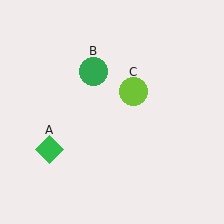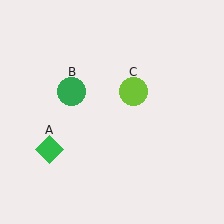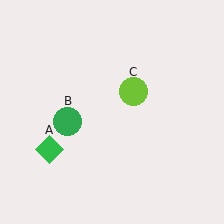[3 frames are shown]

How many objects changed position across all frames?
1 object changed position: green circle (object B).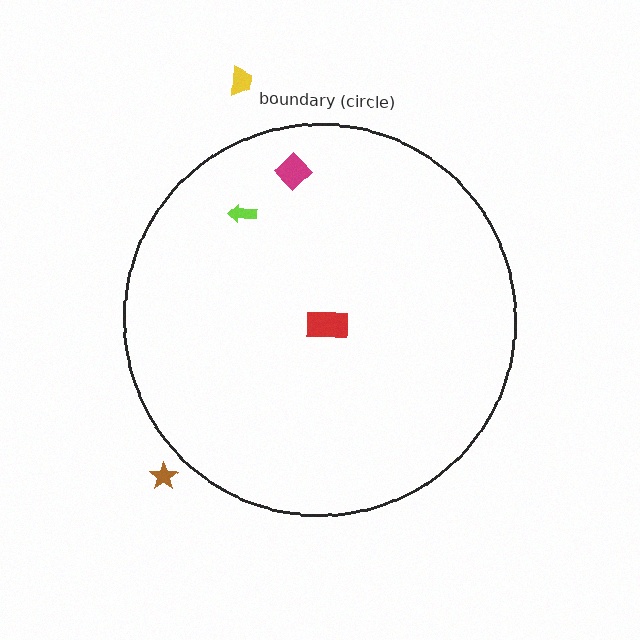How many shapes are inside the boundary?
3 inside, 2 outside.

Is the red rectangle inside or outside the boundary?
Inside.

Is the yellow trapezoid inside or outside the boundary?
Outside.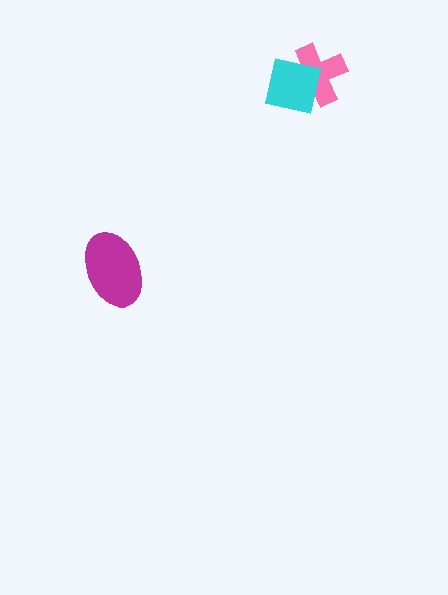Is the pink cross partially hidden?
Yes, it is partially covered by another shape.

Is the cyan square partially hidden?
No, no other shape covers it.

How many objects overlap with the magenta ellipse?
0 objects overlap with the magenta ellipse.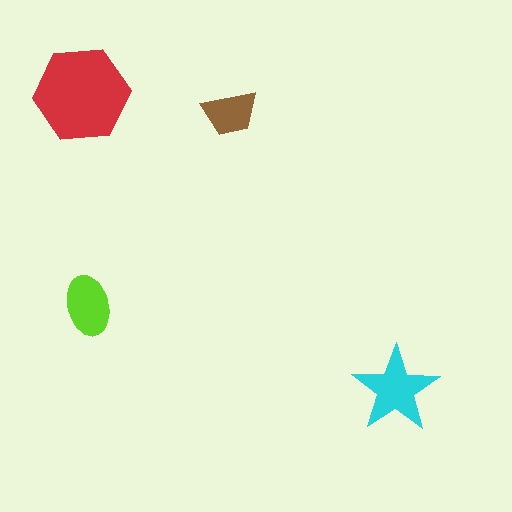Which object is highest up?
The red hexagon is topmost.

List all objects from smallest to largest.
The brown trapezoid, the lime ellipse, the cyan star, the red hexagon.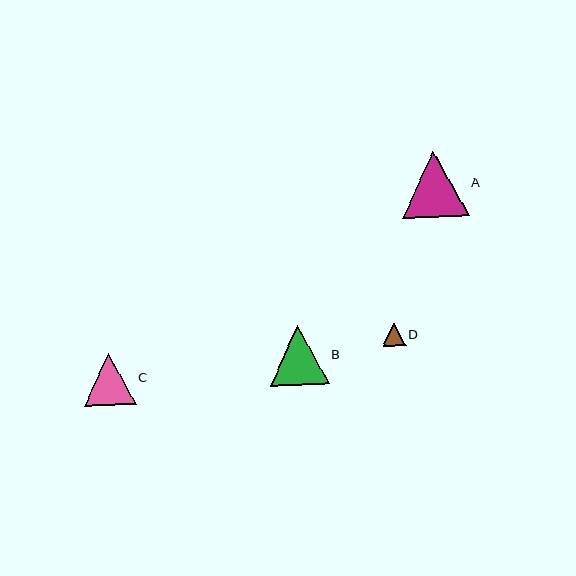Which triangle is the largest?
Triangle A is the largest with a size of approximately 66 pixels.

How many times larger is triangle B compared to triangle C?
Triangle B is approximately 1.1 times the size of triangle C.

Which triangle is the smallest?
Triangle D is the smallest with a size of approximately 23 pixels.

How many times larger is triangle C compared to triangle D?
Triangle C is approximately 2.3 times the size of triangle D.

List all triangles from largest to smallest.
From largest to smallest: A, B, C, D.